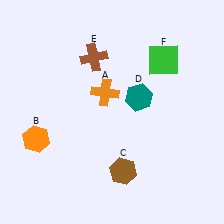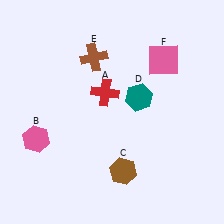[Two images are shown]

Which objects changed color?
A changed from orange to red. B changed from orange to pink. F changed from green to pink.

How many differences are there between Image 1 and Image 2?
There are 3 differences between the two images.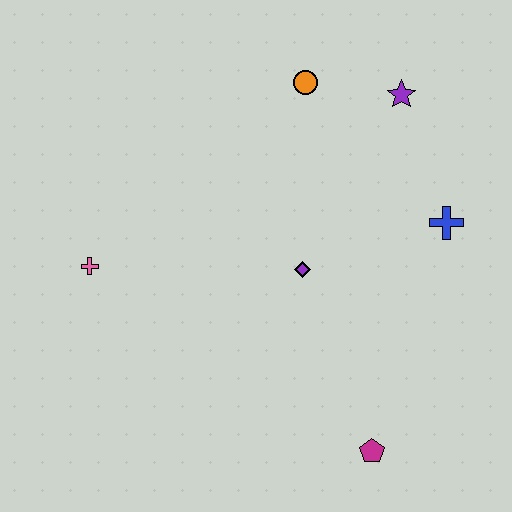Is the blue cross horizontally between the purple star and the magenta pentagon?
No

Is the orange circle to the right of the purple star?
No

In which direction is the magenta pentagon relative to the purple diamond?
The magenta pentagon is below the purple diamond.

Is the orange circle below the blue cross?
No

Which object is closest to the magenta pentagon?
The purple diamond is closest to the magenta pentagon.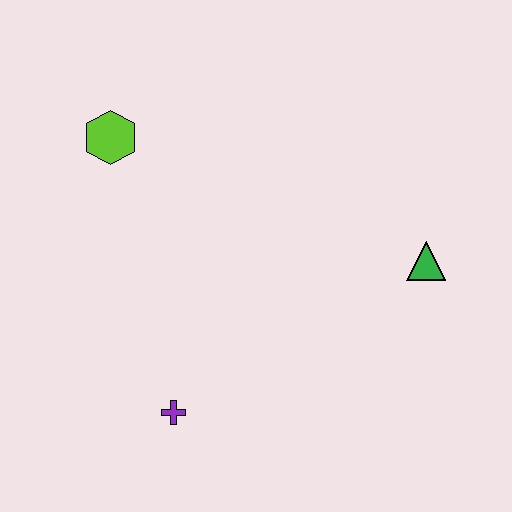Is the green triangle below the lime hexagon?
Yes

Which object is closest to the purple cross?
The lime hexagon is closest to the purple cross.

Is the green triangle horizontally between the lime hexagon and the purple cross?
No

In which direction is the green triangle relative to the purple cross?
The green triangle is to the right of the purple cross.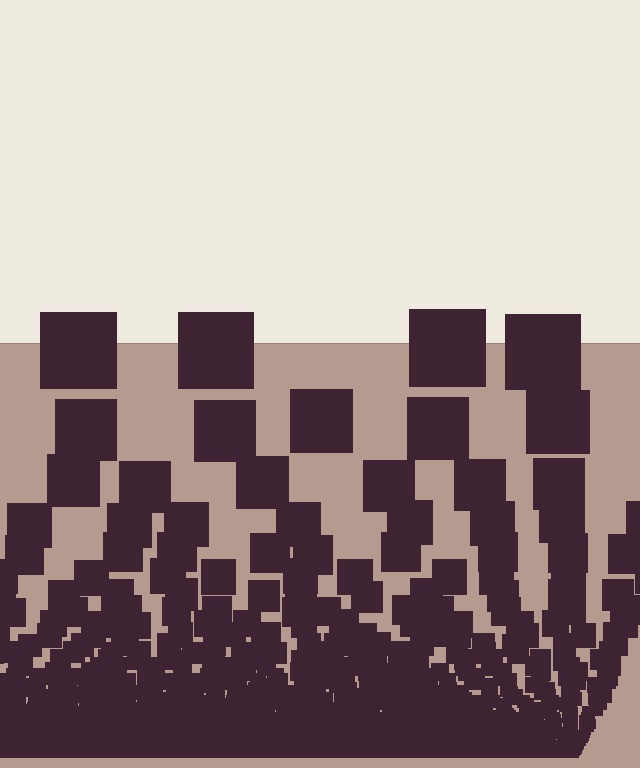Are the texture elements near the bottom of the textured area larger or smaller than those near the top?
Smaller. The gradient is inverted — elements near the bottom are smaller and denser.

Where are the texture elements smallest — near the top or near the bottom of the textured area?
Near the bottom.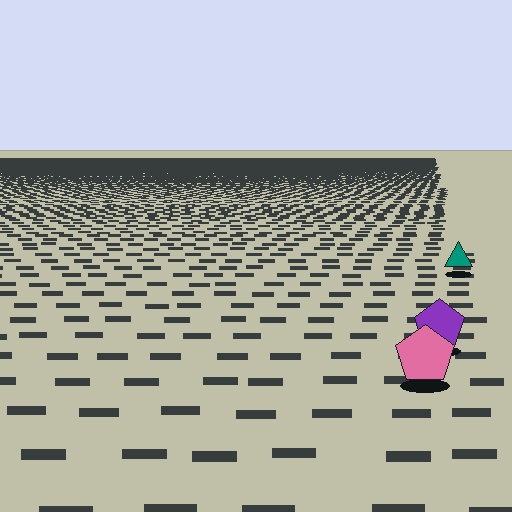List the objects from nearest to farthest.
From nearest to farthest: the pink pentagon, the purple pentagon, the teal triangle.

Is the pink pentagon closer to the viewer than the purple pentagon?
Yes. The pink pentagon is closer — you can tell from the texture gradient: the ground texture is coarser near it.